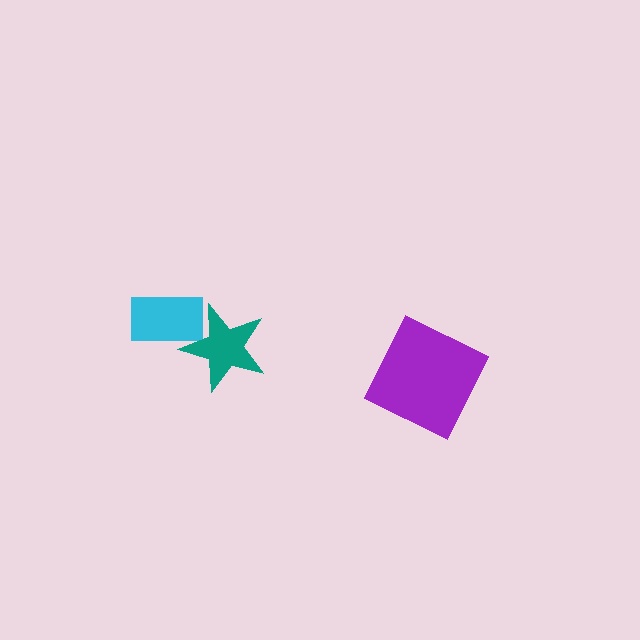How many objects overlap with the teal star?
1 object overlaps with the teal star.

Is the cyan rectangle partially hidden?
Yes, it is partially covered by another shape.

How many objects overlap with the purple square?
0 objects overlap with the purple square.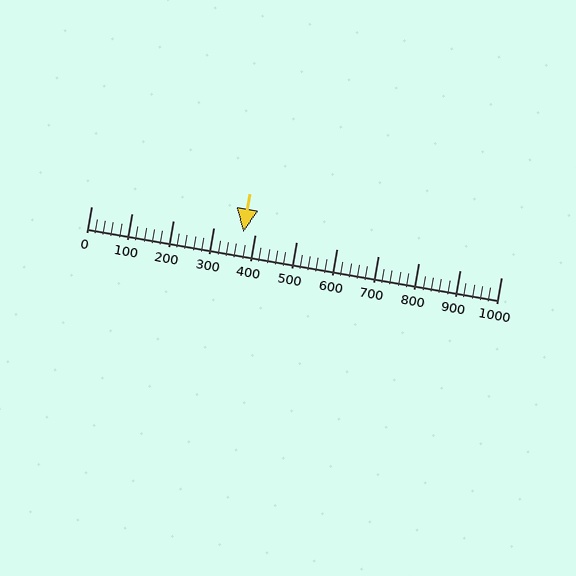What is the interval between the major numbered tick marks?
The major tick marks are spaced 100 units apart.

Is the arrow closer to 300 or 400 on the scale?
The arrow is closer to 400.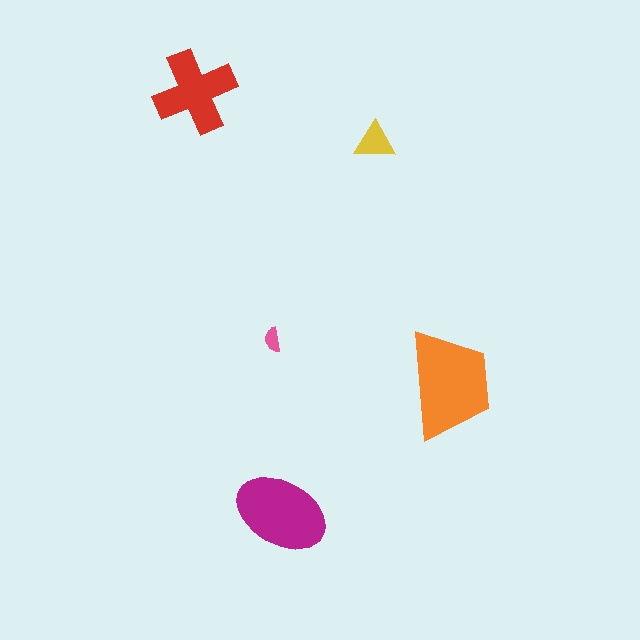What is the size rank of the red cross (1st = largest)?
3rd.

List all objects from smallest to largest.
The pink semicircle, the yellow triangle, the red cross, the magenta ellipse, the orange trapezoid.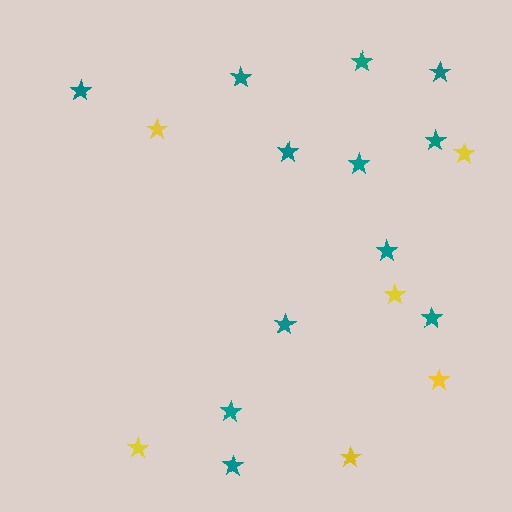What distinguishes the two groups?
There are 2 groups: one group of yellow stars (6) and one group of teal stars (12).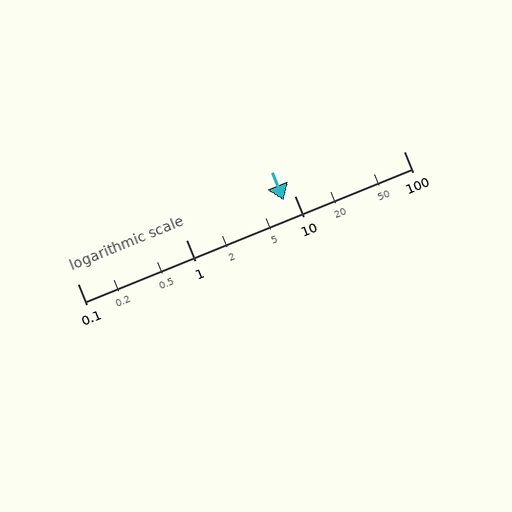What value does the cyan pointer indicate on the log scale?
The pointer indicates approximately 7.8.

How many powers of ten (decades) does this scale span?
The scale spans 3 decades, from 0.1 to 100.